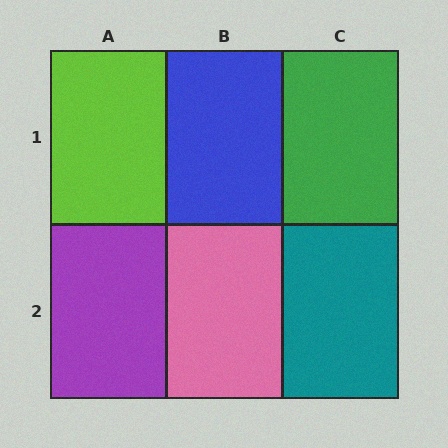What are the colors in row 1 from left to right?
Lime, blue, green.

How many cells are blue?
1 cell is blue.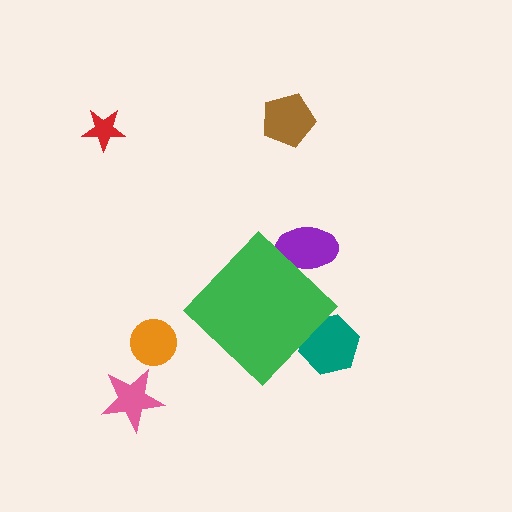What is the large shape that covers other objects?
A green diamond.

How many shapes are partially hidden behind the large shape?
2 shapes are partially hidden.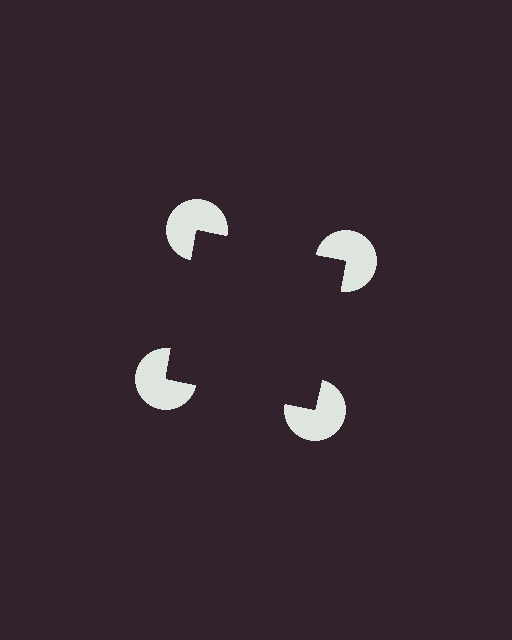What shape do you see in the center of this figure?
An illusory square — its edges are inferred from the aligned wedge cuts in the pac-man discs, not physically drawn.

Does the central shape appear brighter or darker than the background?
It typically appears slightly darker than the background, even though no actual brightness change is drawn.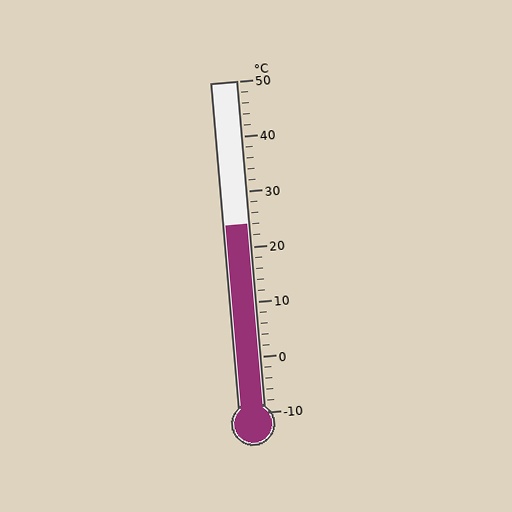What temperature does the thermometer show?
The thermometer shows approximately 24°C.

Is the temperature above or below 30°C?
The temperature is below 30°C.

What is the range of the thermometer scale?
The thermometer scale ranges from -10°C to 50°C.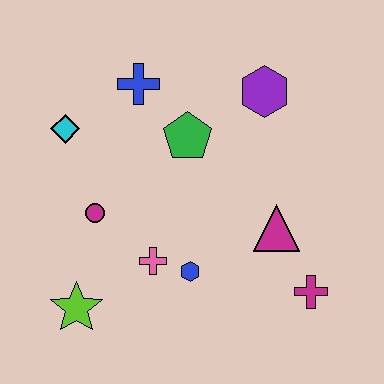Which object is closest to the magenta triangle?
The magenta cross is closest to the magenta triangle.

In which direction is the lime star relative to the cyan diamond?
The lime star is below the cyan diamond.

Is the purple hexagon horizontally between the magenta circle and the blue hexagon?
No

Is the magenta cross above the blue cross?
No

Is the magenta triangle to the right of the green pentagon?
Yes